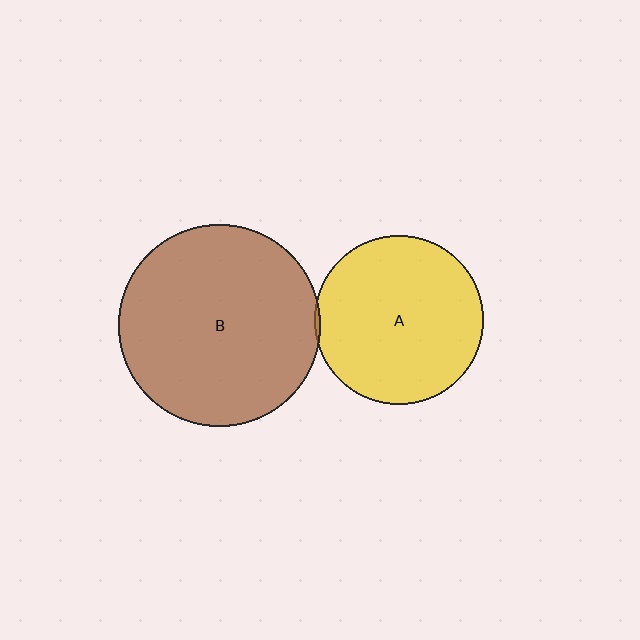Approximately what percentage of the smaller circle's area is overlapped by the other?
Approximately 5%.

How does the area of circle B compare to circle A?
Approximately 1.4 times.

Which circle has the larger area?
Circle B (brown).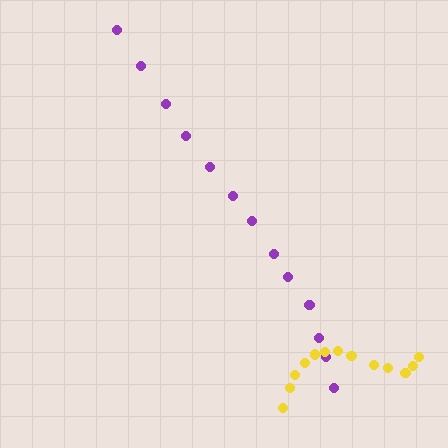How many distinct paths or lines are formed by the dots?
There are 2 distinct paths.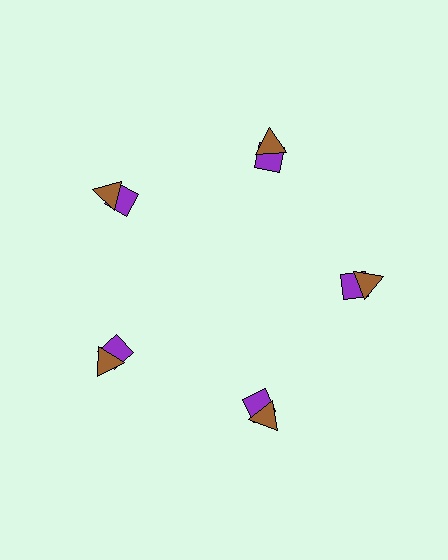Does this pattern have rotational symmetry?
Yes, this pattern has 5-fold rotational symmetry. It looks the same after rotating 72 degrees around the center.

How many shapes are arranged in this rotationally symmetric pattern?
There are 10 shapes, arranged in 5 groups of 2.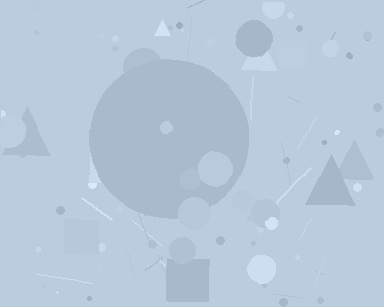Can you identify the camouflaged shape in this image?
The camouflaged shape is a circle.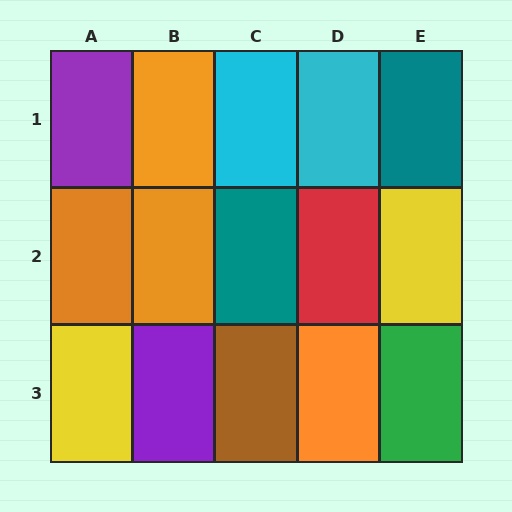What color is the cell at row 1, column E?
Teal.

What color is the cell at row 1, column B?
Orange.